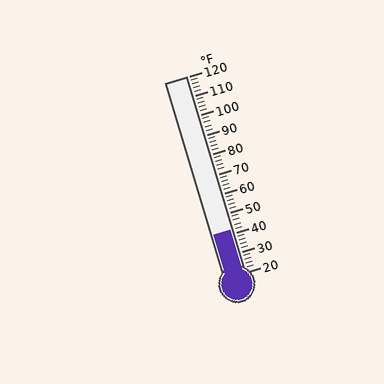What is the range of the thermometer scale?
The thermometer scale ranges from 20°F to 120°F.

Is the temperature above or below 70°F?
The temperature is below 70°F.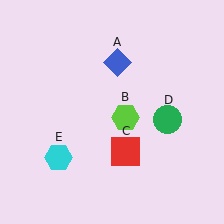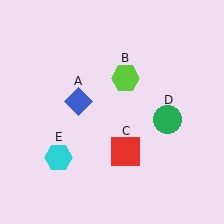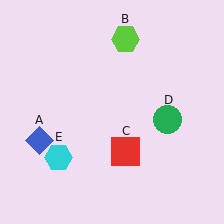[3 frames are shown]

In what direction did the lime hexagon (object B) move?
The lime hexagon (object B) moved up.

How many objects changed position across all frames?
2 objects changed position: blue diamond (object A), lime hexagon (object B).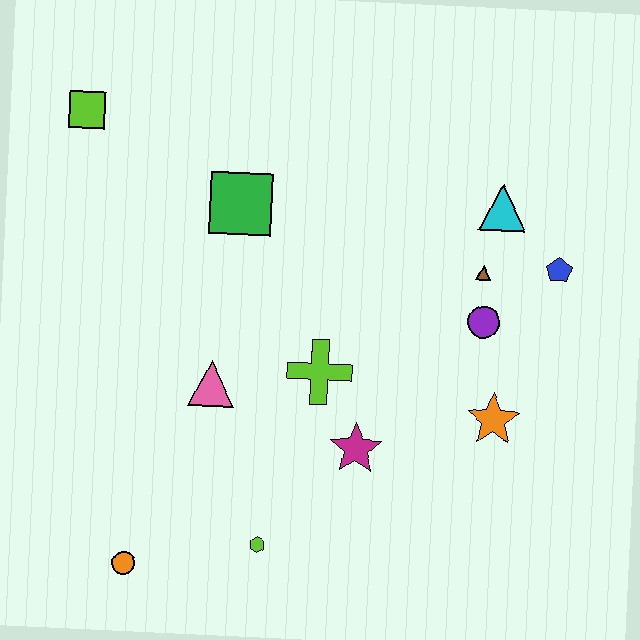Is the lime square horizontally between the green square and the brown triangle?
No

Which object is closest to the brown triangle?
The purple circle is closest to the brown triangle.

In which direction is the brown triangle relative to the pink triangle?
The brown triangle is to the right of the pink triangle.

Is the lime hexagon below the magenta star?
Yes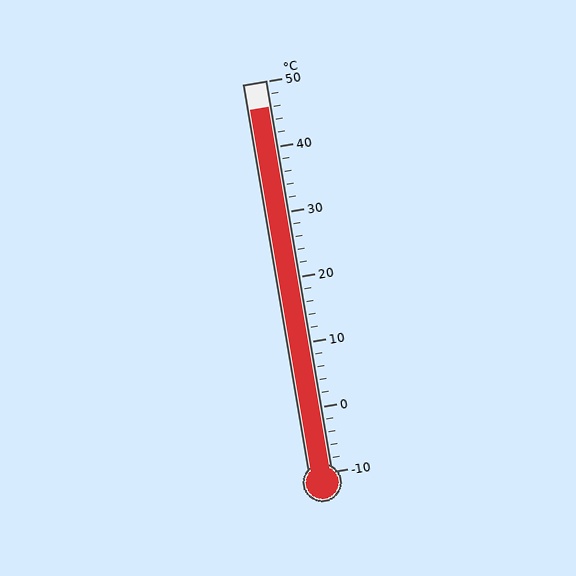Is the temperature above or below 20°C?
The temperature is above 20°C.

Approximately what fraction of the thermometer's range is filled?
The thermometer is filled to approximately 95% of its range.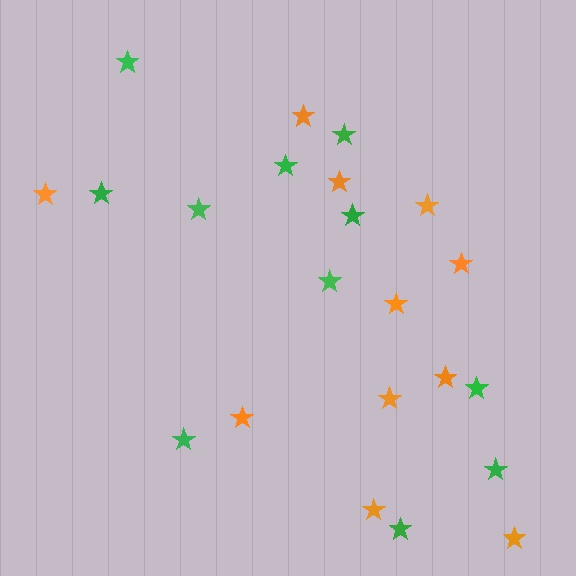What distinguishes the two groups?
There are 2 groups: one group of orange stars (11) and one group of green stars (11).